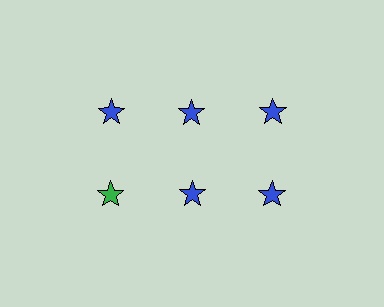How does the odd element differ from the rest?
It has a different color: green instead of blue.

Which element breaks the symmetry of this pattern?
The green star in the second row, leftmost column breaks the symmetry. All other shapes are blue stars.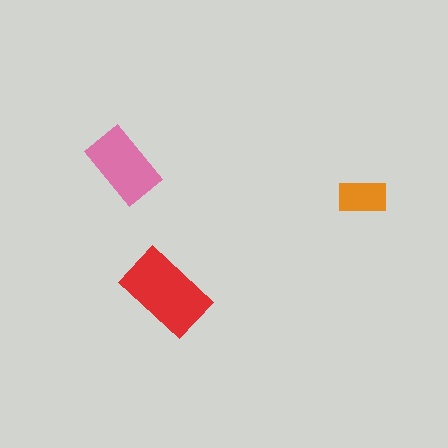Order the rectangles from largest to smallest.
the red one, the pink one, the orange one.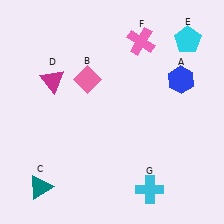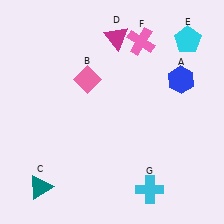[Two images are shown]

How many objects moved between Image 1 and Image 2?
1 object moved between the two images.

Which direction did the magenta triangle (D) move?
The magenta triangle (D) moved right.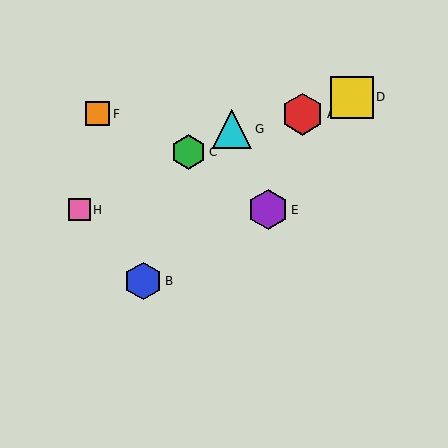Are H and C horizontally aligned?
No, H is at y≈210 and C is at y≈152.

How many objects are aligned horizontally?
2 objects (E, H) are aligned horizontally.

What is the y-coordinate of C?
Object C is at y≈152.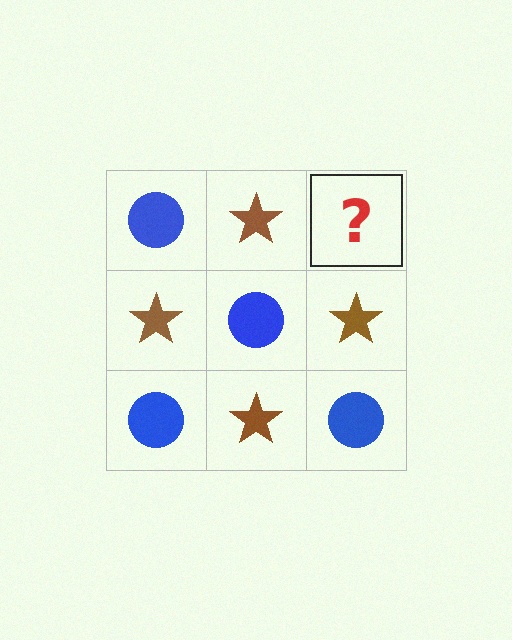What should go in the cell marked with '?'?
The missing cell should contain a blue circle.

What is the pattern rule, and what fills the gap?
The rule is that it alternates blue circle and brown star in a checkerboard pattern. The gap should be filled with a blue circle.